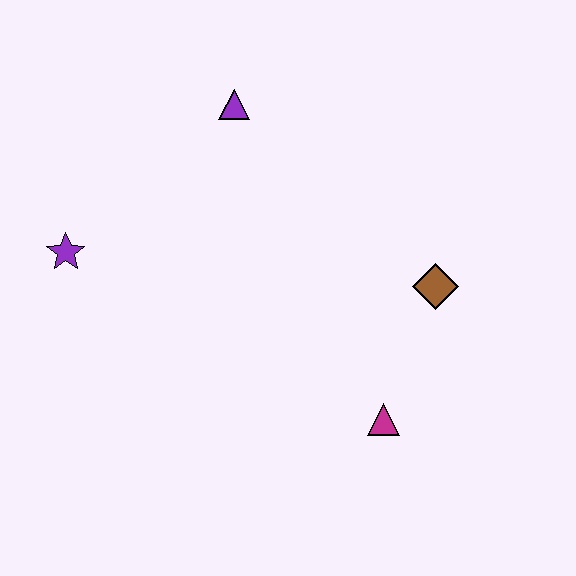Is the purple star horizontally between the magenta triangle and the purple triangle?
No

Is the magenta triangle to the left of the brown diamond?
Yes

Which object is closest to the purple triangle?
The purple star is closest to the purple triangle.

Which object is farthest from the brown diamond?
The purple star is farthest from the brown diamond.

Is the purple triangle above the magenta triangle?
Yes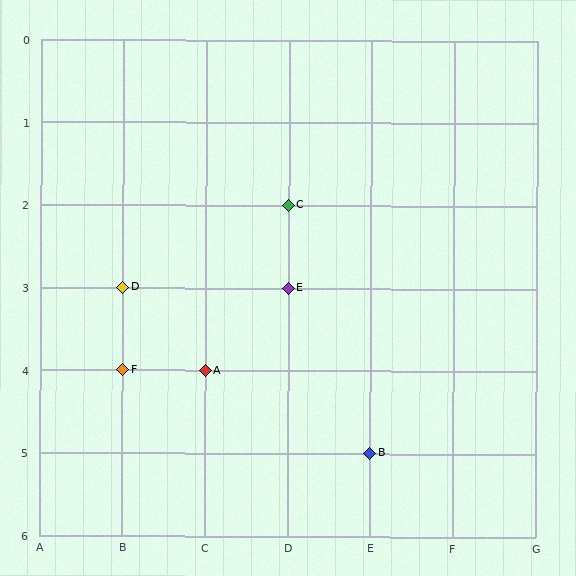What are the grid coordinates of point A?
Point A is at grid coordinates (C, 4).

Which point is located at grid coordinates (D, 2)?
Point C is at (D, 2).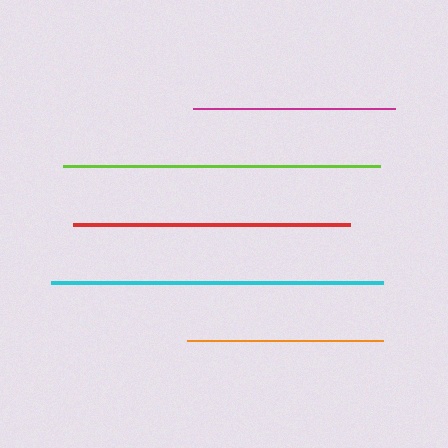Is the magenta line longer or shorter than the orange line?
The magenta line is longer than the orange line.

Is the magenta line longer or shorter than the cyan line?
The cyan line is longer than the magenta line.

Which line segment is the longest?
The cyan line is the longest at approximately 332 pixels.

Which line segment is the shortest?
The orange line is the shortest at approximately 196 pixels.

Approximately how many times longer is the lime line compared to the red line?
The lime line is approximately 1.1 times the length of the red line.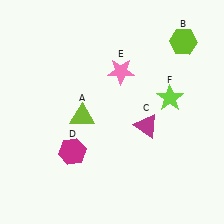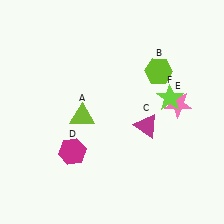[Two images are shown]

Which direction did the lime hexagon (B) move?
The lime hexagon (B) moved down.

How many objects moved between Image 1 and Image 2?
2 objects moved between the two images.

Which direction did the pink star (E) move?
The pink star (E) moved right.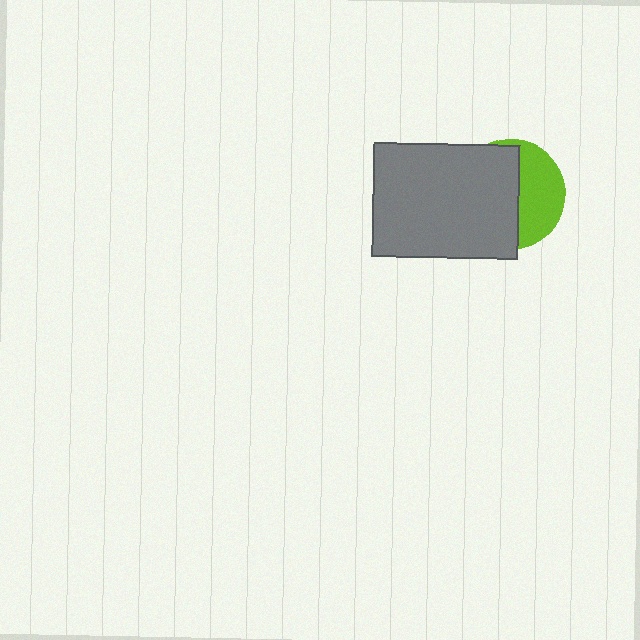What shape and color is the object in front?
The object in front is a gray rectangle.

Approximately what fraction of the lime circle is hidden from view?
Roughly 59% of the lime circle is hidden behind the gray rectangle.